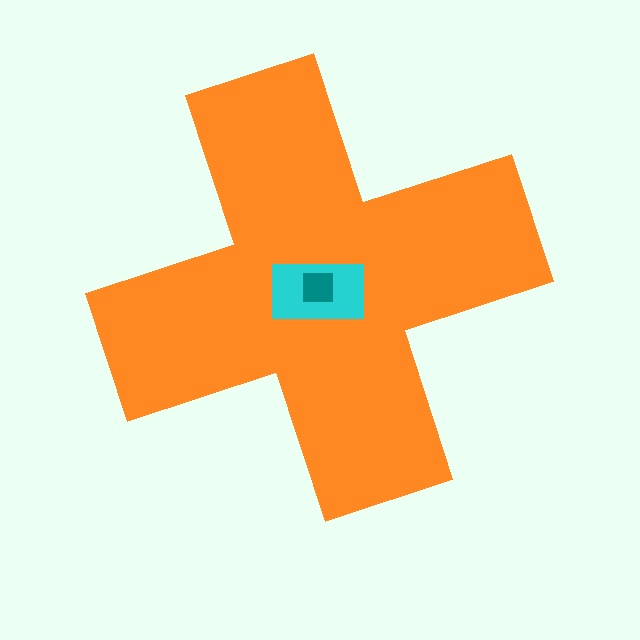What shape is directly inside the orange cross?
The cyan rectangle.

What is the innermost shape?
The teal square.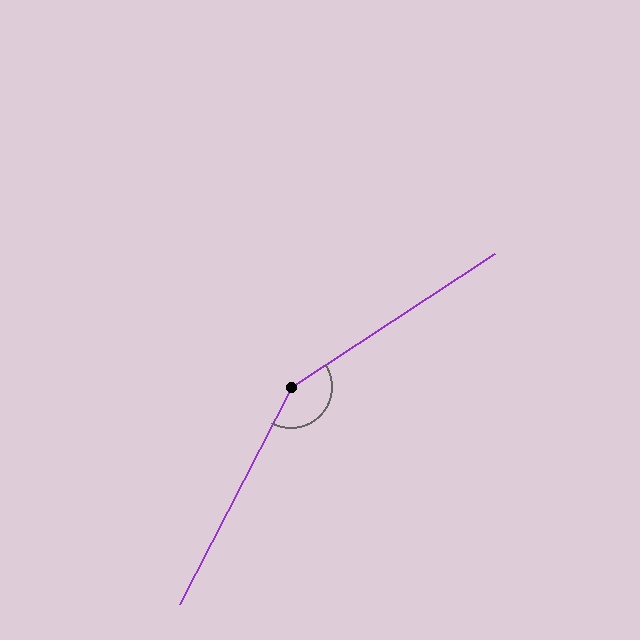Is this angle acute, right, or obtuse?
It is obtuse.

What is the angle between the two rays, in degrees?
Approximately 150 degrees.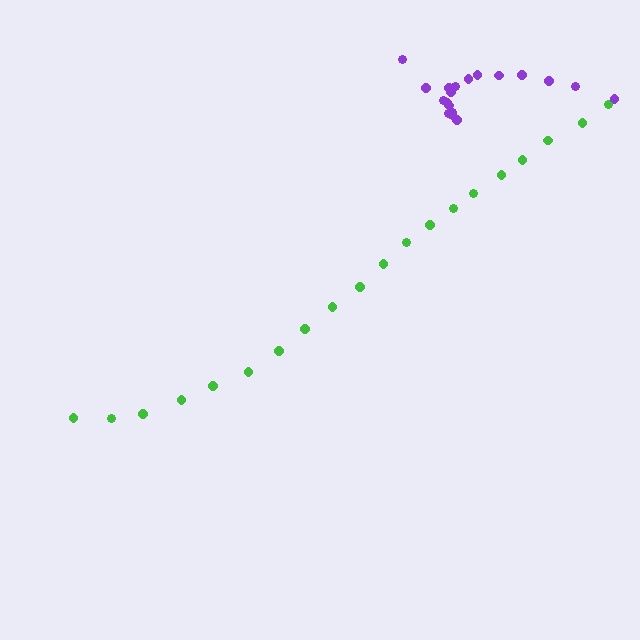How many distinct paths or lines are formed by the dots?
There are 2 distinct paths.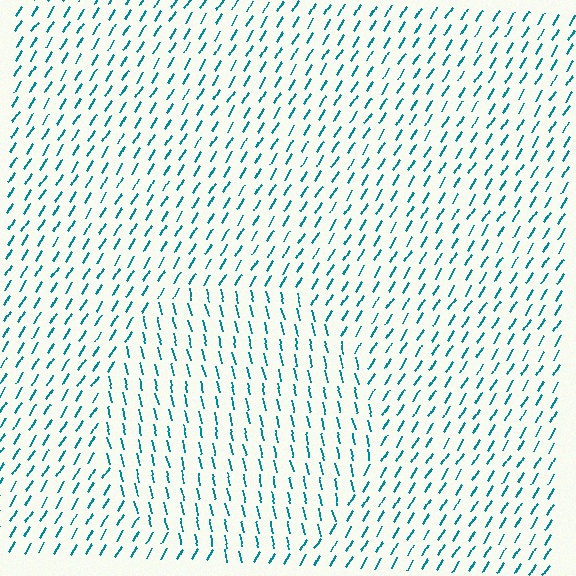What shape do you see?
I see a circle.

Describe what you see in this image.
The image is filled with small teal line segments. A circle region in the image has lines oriented differently from the surrounding lines, creating a visible texture boundary.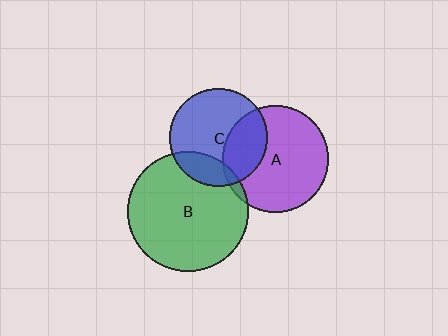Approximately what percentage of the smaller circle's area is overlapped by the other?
Approximately 30%.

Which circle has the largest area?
Circle B (green).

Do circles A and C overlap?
Yes.